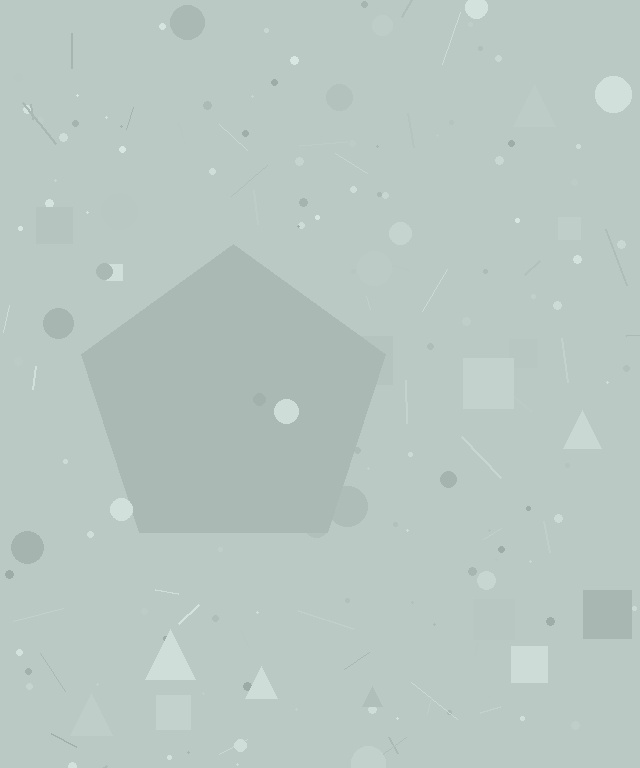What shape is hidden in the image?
A pentagon is hidden in the image.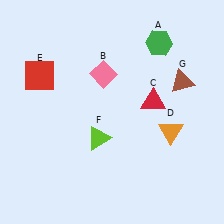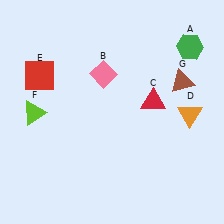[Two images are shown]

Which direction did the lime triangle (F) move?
The lime triangle (F) moved left.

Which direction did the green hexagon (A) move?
The green hexagon (A) moved right.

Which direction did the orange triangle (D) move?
The orange triangle (D) moved right.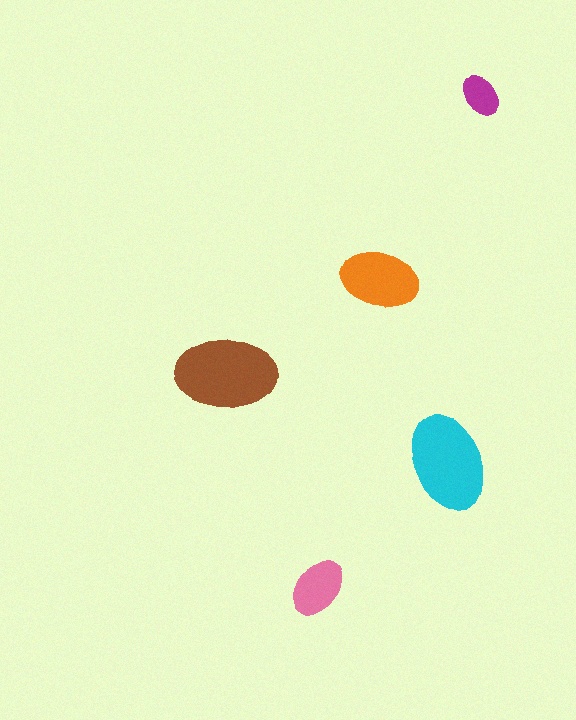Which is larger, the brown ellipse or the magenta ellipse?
The brown one.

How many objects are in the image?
There are 5 objects in the image.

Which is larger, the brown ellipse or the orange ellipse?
The brown one.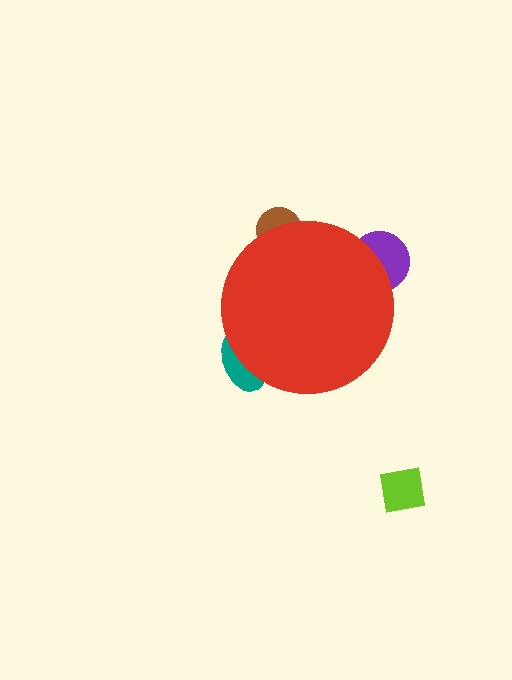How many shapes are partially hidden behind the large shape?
3 shapes are partially hidden.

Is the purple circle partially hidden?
Yes, the purple circle is partially hidden behind the red circle.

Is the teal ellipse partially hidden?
Yes, the teal ellipse is partially hidden behind the red circle.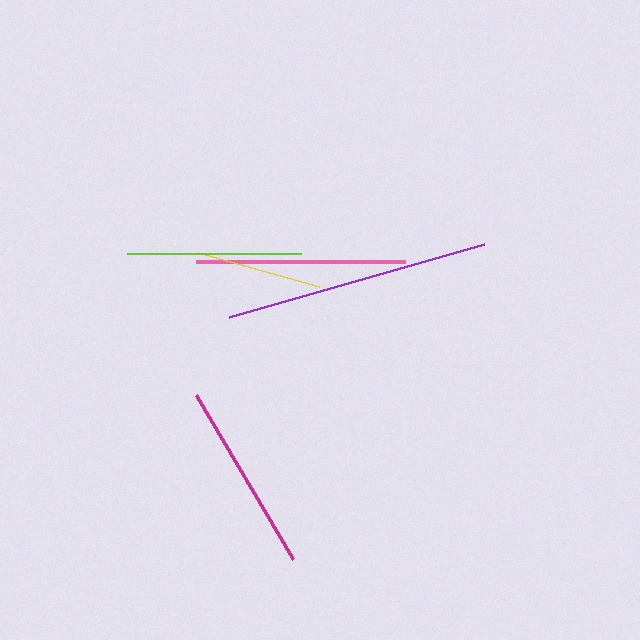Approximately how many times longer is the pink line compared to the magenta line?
The pink line is approximately 1.1 times the length of the magenta line.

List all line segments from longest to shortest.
From longest to shortest: purple, pink, magenta, lime, yellow.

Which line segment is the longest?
The purple line is the longest at approximately 264 pixels.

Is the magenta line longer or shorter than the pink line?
The pink line is longer than the magenta line.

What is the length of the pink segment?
The pink segment is approximately 210 pixels long.